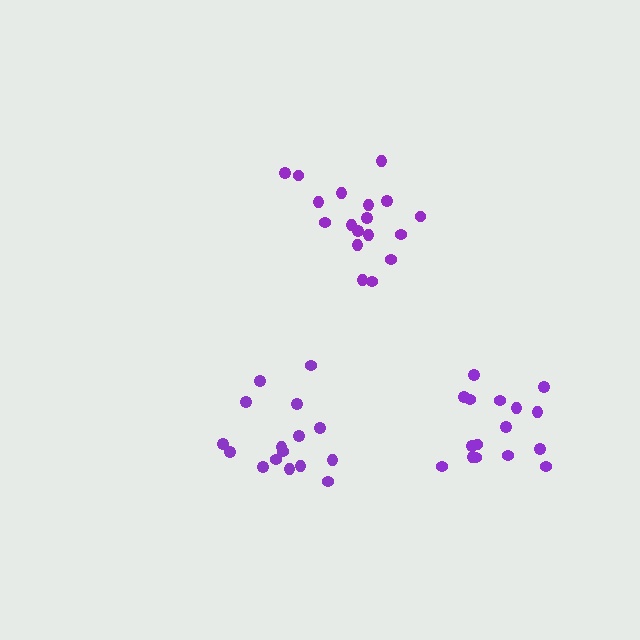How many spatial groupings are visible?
There are 3 spatial groupings.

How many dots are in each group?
Group 1: 16 dots, Group 2: 18 dots, Group 3: 16 dots (50 total).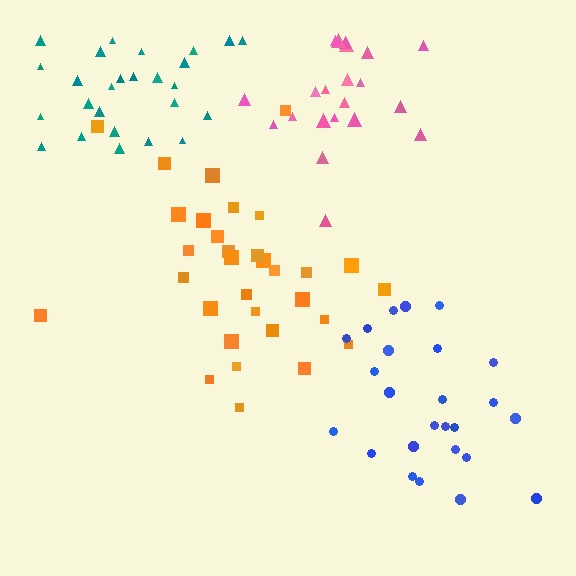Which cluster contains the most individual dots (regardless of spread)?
Orange (32).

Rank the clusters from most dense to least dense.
orange, blue, teal, pink.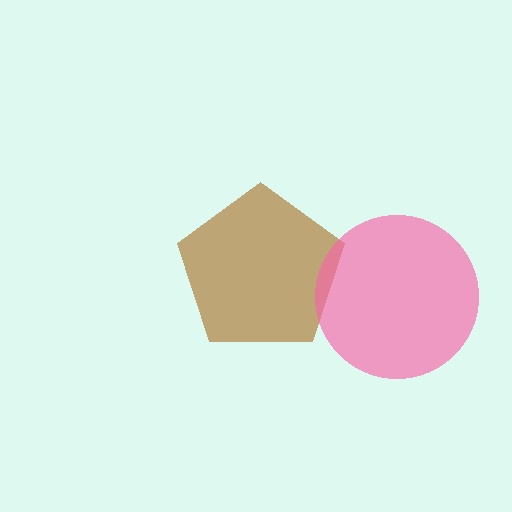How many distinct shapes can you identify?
There are 2 distinct shapes: a brown pentagon, a pink circle.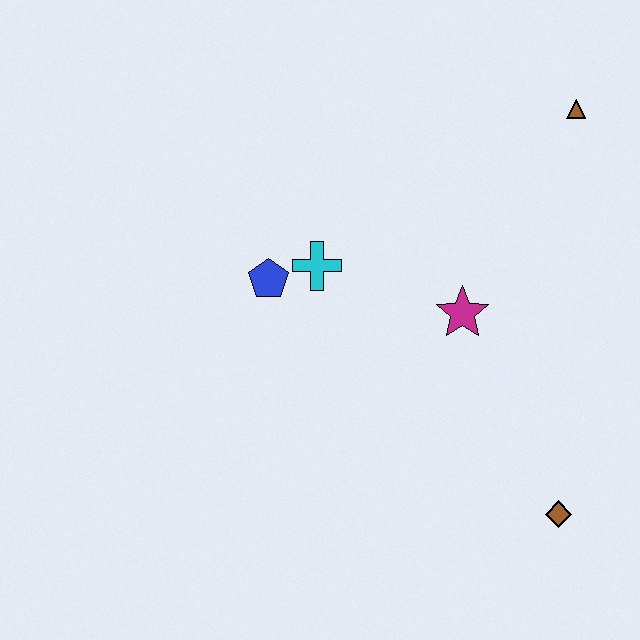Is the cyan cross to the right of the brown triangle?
No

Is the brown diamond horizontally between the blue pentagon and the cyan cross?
No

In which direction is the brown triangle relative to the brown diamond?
The brown triangle is above the brown diamond.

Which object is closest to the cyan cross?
The blue pentagon is closest to the cyan cross.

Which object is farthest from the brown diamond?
The brown triangle is farthest from the brown diamond.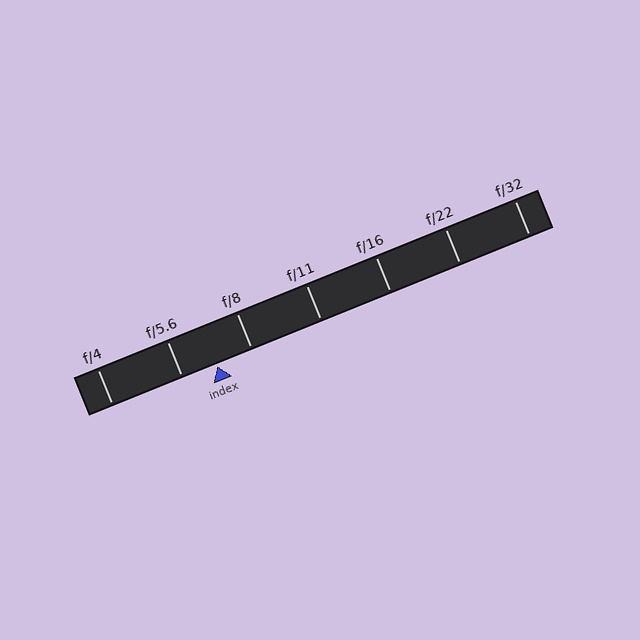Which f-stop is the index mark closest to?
The index mark is closest to f/5.6.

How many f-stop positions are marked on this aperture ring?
There are 7 f-stop positions marked.